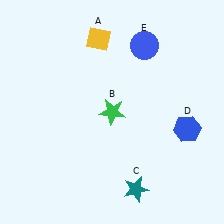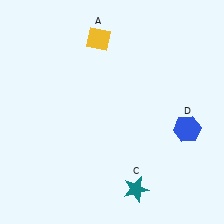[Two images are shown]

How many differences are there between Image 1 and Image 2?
There are 2 differences between the two images.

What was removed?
The green star (B), the blue circle (E) were removed in Image 2.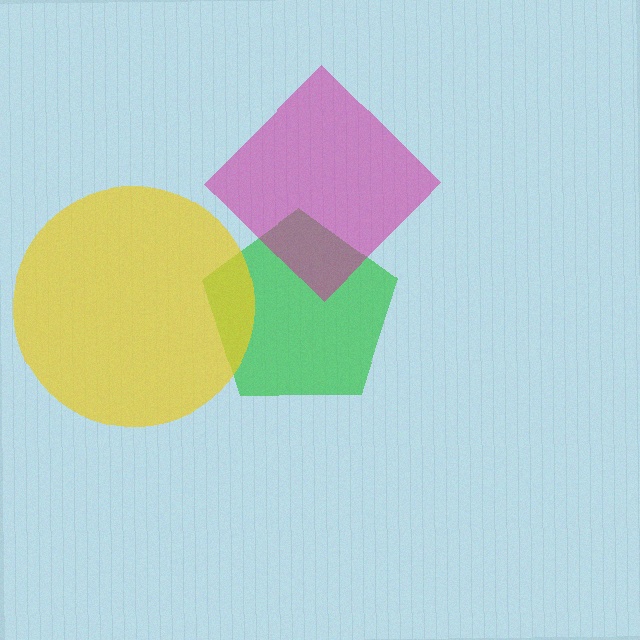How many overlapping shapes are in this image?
There are 3 overlapping shapes in the image.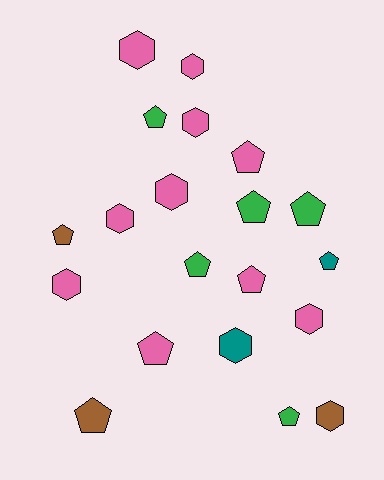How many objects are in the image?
There are 20 objects.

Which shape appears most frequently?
Pentagon, with 11 objects.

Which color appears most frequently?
Pink, with 10 objects.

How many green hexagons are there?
There are no green hexagons.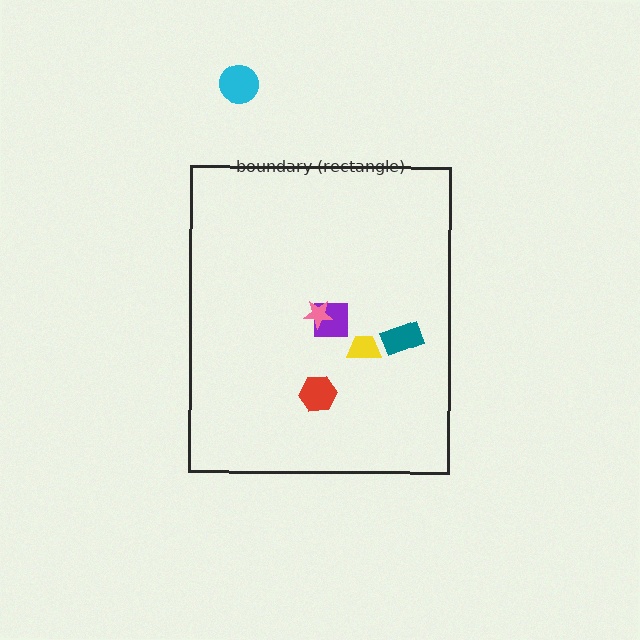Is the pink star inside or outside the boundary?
Inside.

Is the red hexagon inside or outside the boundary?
Inside.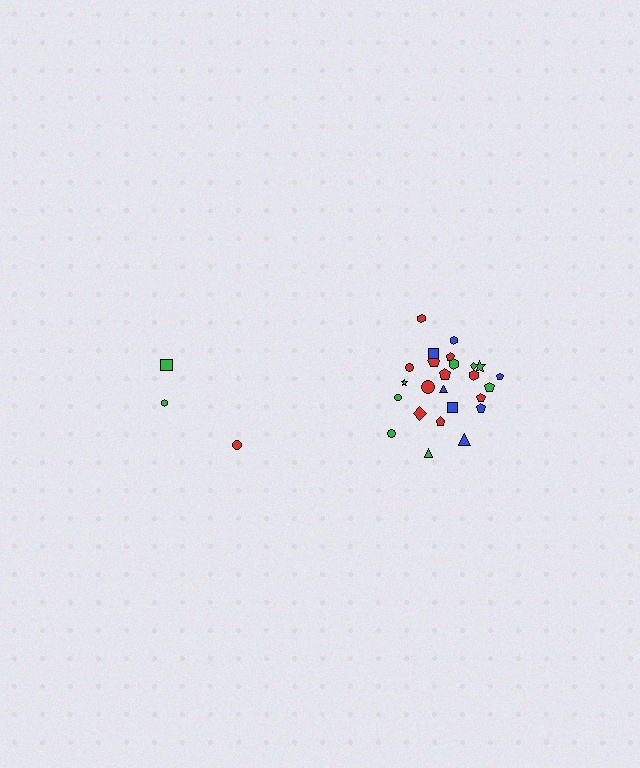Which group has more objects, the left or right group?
The right group.